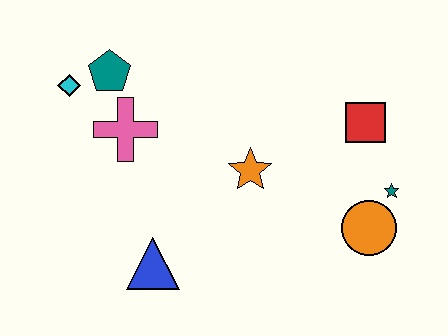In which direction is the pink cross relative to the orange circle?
The pink cross is to the left of the orange circle.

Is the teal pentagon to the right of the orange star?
No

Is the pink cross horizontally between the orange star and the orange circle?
No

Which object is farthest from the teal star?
The cyan diamond is farthest from the teal star.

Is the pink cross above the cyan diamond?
No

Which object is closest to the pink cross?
The teal pentagon is closest to the pink cross.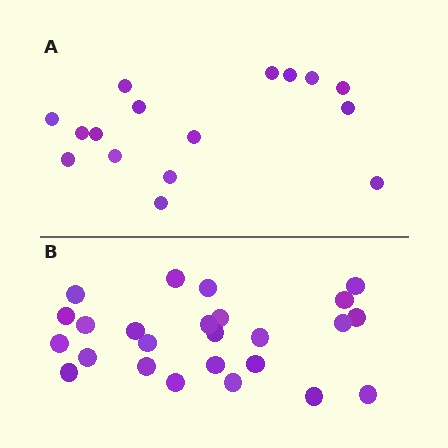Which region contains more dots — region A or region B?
Region B (the bottom region) has more dots.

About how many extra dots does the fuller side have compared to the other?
Region B has roughly 8 or so more dots than region A.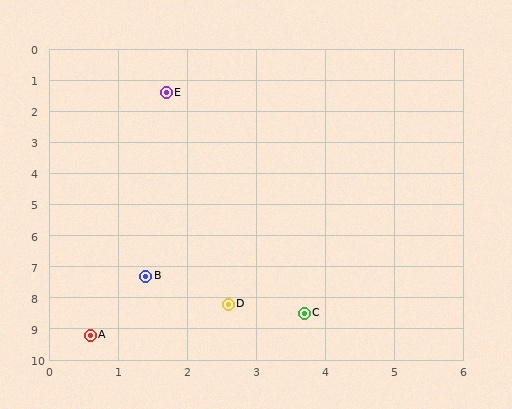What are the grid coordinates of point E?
Point E is at approximately (1.7, 1.4).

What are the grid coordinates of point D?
Point D is at approximately (2.6, 8.2).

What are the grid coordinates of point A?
Point A is at approximately (0.6, 9.2).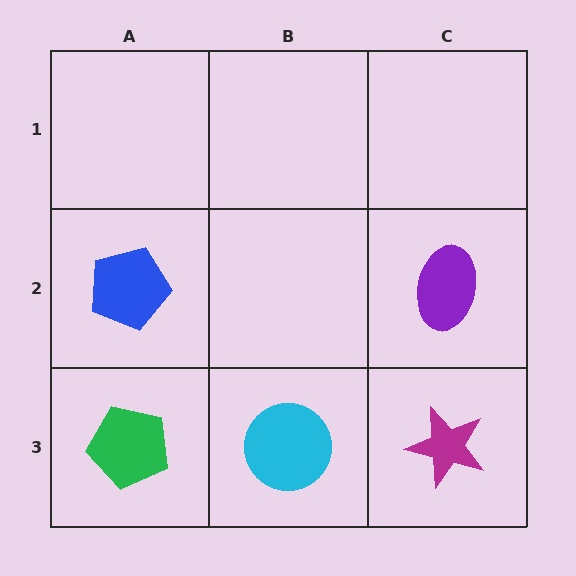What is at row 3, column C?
A magenta star.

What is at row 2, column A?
A blue pentagon.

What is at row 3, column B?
A cyan circle.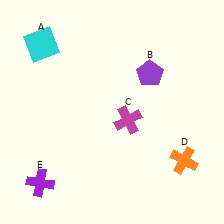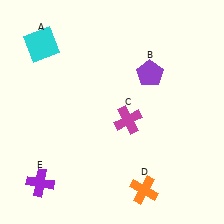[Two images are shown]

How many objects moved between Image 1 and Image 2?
1 object moved between the two images.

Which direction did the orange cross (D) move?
The orange cross (D) moved left.